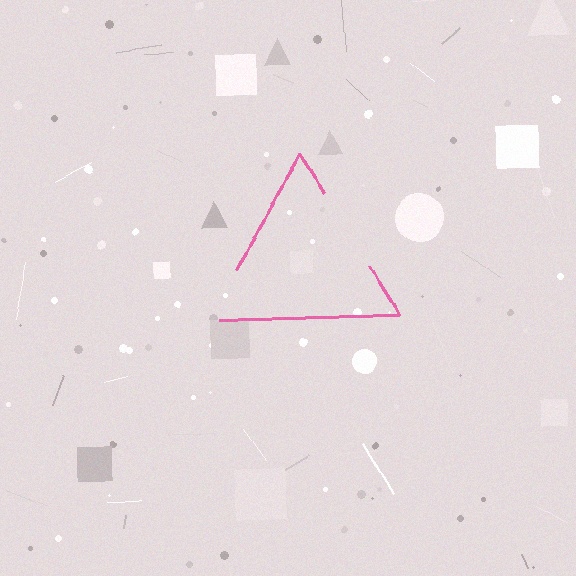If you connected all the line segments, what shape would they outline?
They would outline a triangle.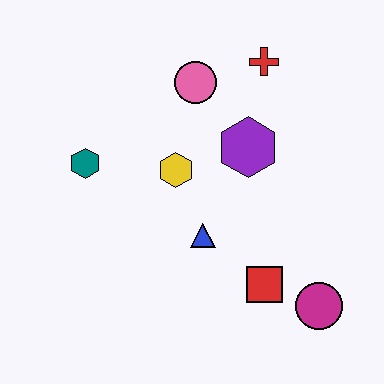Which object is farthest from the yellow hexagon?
The magenta circle is farthest from the yellow hexagon.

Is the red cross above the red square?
Yes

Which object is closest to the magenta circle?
The red square is closest to the magenta circle.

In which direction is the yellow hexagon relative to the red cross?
The yellow hexagon is below the red cross.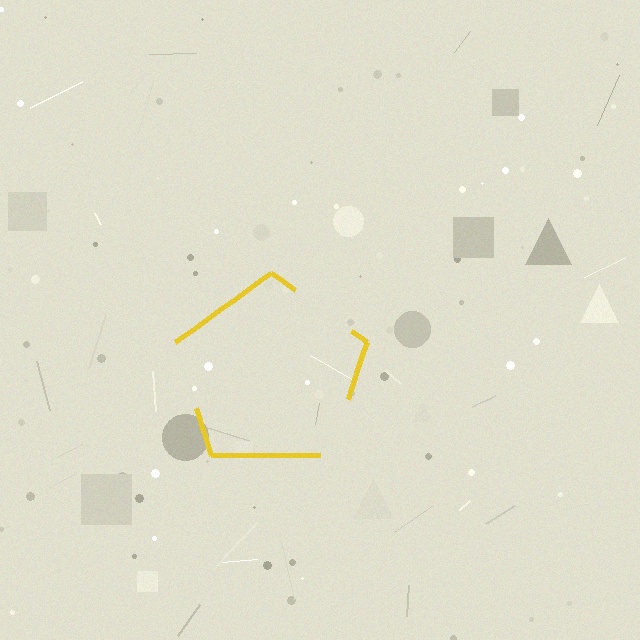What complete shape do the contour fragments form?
The contour fragments form a pentagon.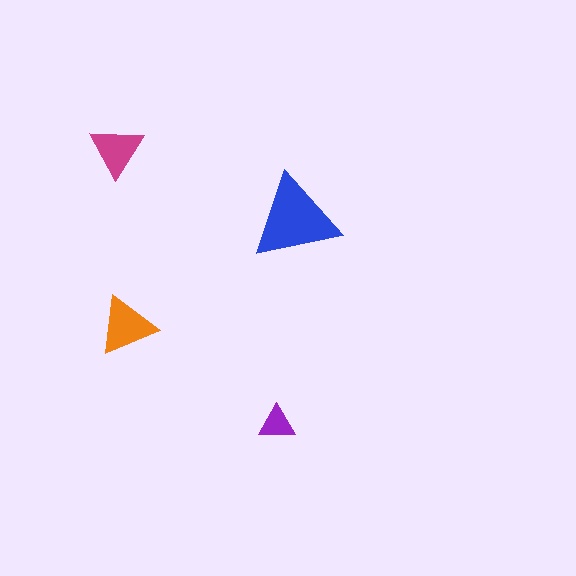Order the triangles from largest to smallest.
the blue one, the orange one, the magenta one, the purple one.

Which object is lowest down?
The purple triangle is bottommost.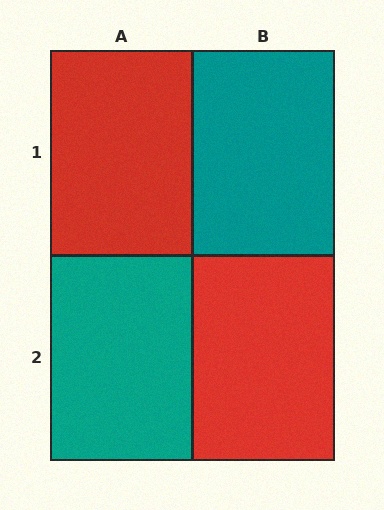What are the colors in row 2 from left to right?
Teal, red.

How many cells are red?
2 cells are red.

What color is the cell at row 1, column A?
Red.